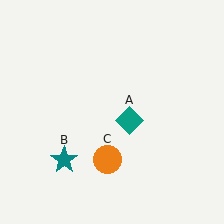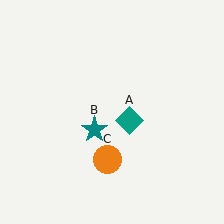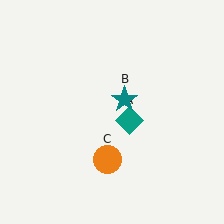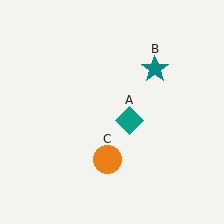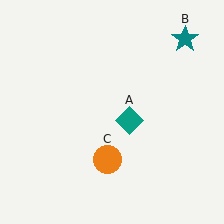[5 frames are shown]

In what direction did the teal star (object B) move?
The teal star (object B) moved up and to the right.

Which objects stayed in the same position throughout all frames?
Teal diamond (object A) and orange circle (object C) remained stationary.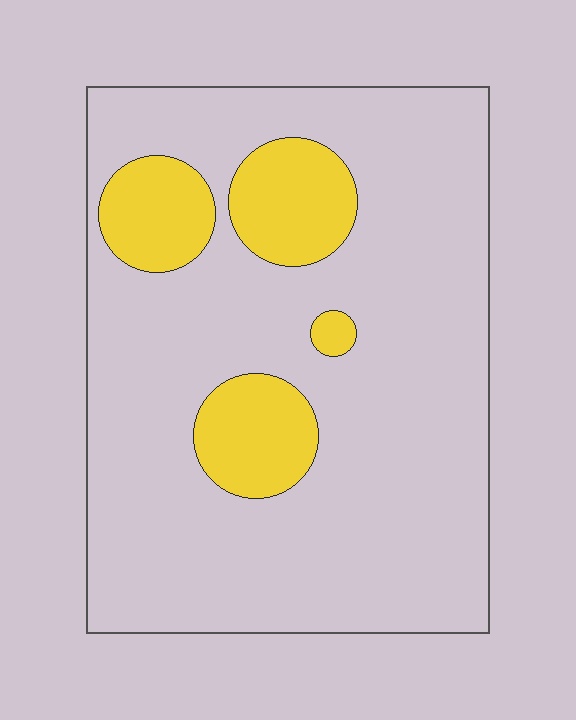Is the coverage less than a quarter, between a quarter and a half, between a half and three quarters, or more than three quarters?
Less than a quarter.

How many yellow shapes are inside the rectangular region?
4.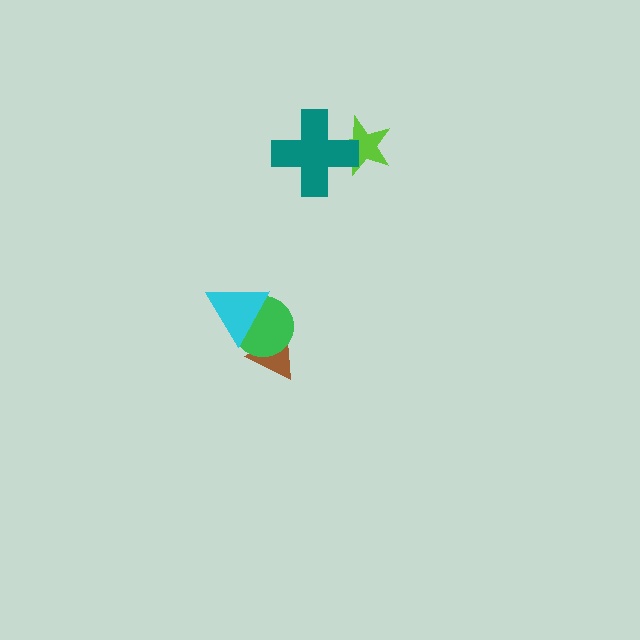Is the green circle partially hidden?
Yes, it is partially covered by another shape.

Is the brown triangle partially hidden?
Yes, it is partially covered by another shape.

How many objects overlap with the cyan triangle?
2 objects overlap with the cyan triangle.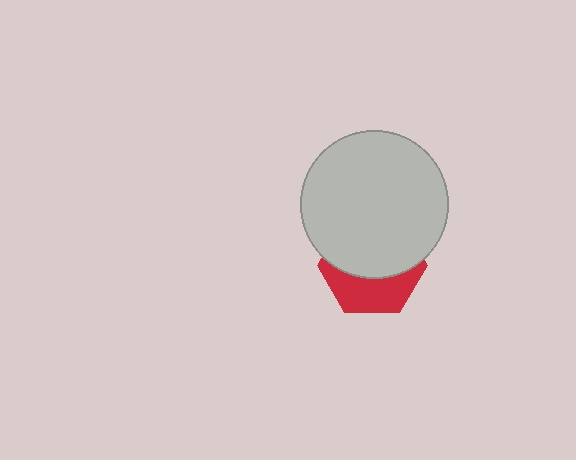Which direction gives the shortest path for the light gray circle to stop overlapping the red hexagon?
Moving up gives the shortest separation.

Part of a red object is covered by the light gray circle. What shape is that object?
It is a hexagon.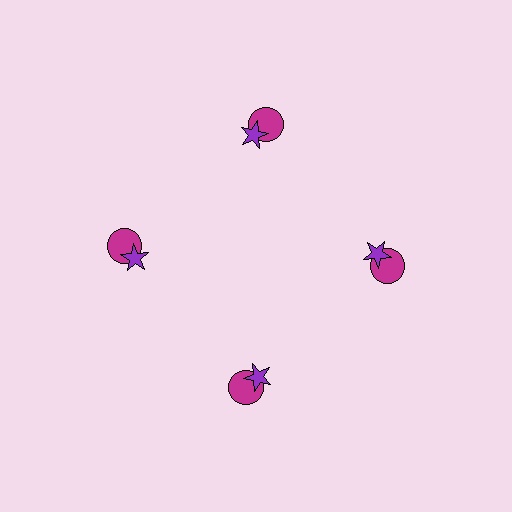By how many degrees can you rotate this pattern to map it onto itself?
The pattern maps onto itself every 90 degrees of rotation.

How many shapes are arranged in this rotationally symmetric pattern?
There are 8 shapes, arranged in 4 groups of 2.